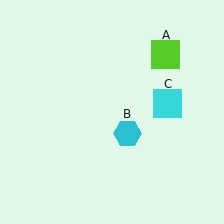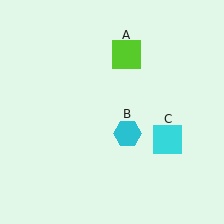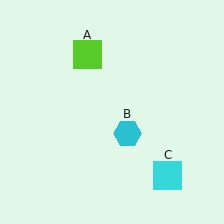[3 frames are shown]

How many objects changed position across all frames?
2 objects changed position: lime square (object A), cyan square (object C).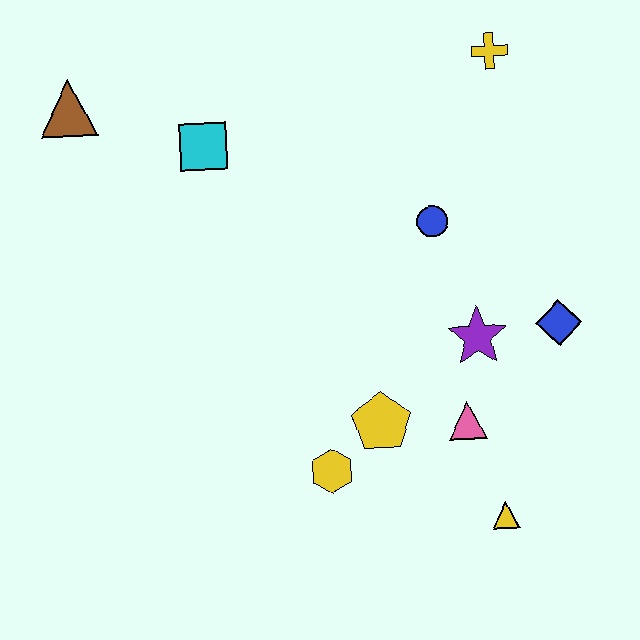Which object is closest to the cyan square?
The brown triangle is closest to the cyan square.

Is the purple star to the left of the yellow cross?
Yes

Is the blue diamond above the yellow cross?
No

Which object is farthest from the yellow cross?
The yellow triangle is farthest from the yellow cross.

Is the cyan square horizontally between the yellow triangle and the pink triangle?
No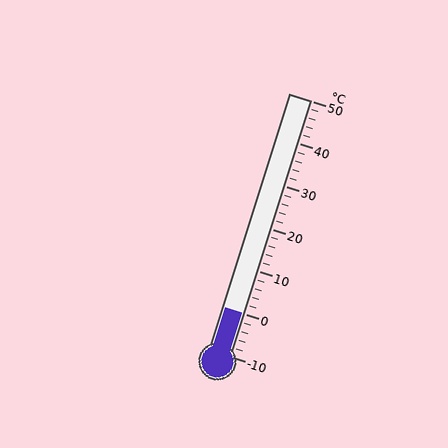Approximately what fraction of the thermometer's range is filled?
The thermometer is filled to approximately 15% of its range.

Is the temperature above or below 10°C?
The temperature is below 10°C.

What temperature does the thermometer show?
The thermometer shows approximately 0°C.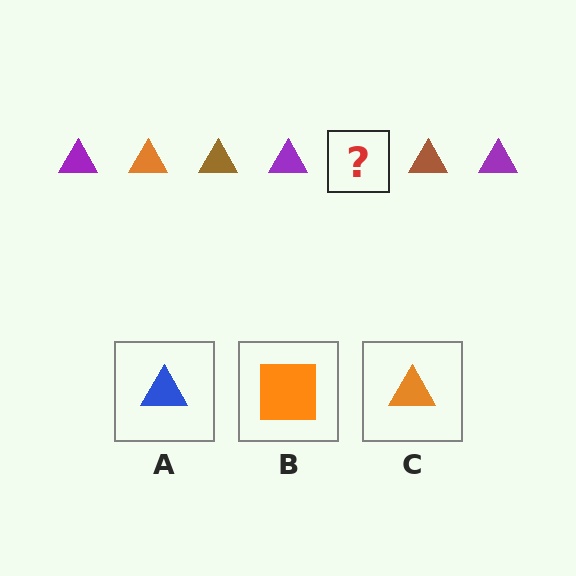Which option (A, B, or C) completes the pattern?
C.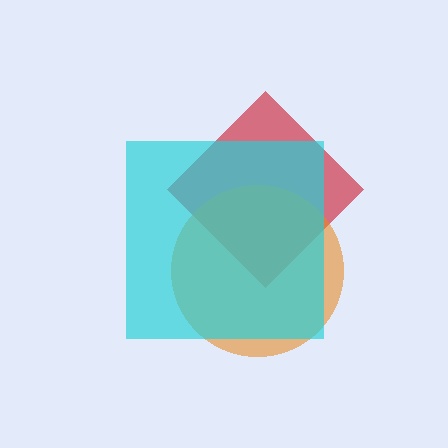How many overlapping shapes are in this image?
There are 3 overlapping shapes in the image.